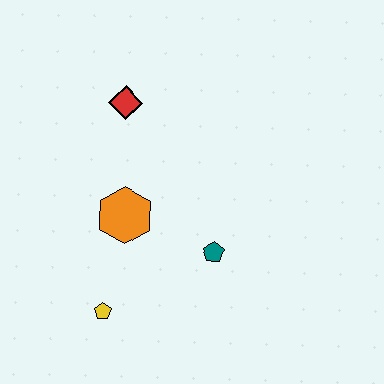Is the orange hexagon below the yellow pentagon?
No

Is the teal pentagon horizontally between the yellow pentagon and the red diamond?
No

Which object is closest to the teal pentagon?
The orange hexagon is closest to the teal pentagon.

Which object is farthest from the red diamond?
The yellow pentagon is farthest from the red diamond.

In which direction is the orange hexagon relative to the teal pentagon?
The orange hexagon is to the left of the teal pentagon.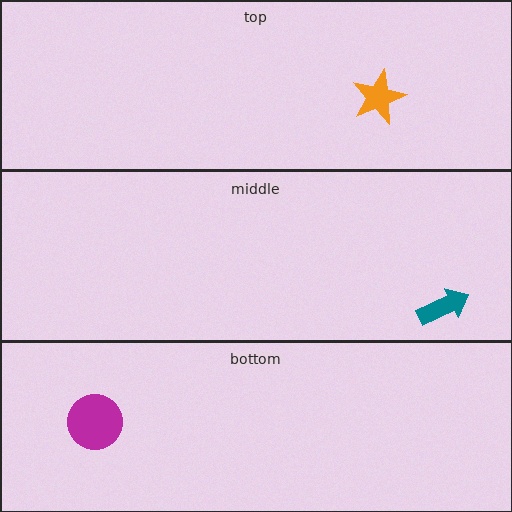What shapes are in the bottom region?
The magenta circle.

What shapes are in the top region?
The orange star.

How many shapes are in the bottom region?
1.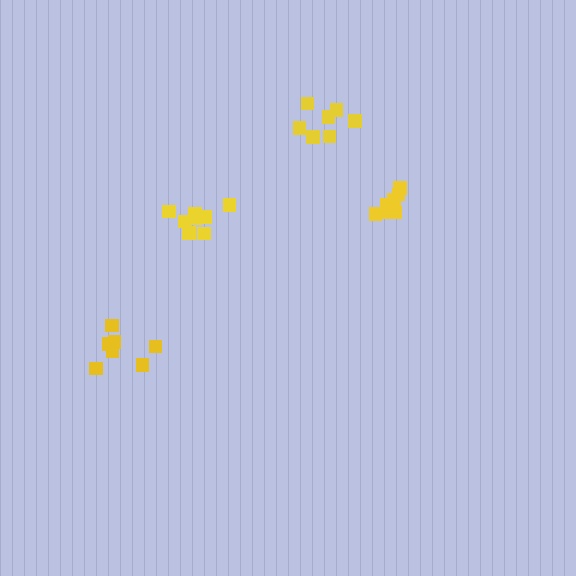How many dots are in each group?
Group 1: 9 dots, Group 2: 7 dots, Group 3: 7 dots, Group 4: 8 dots (31 total).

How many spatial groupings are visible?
There are 4 spatial groupings.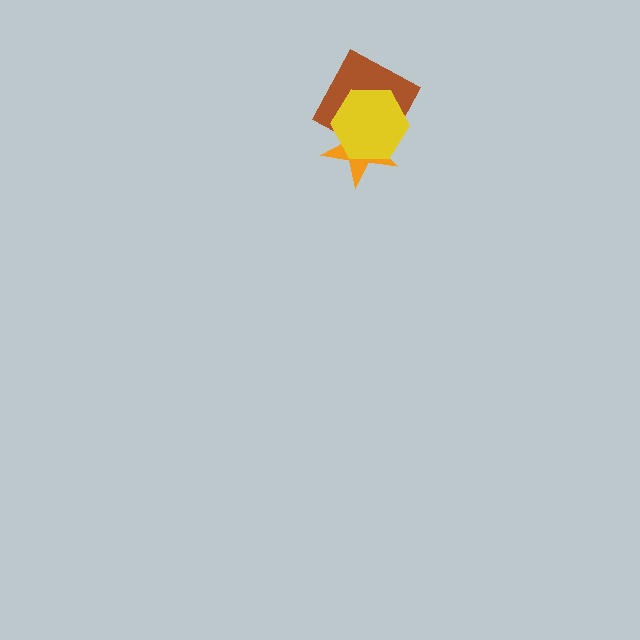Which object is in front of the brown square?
The yellow hexagon is in front of the brown square.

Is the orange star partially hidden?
Yes, it is partially covered by another shape.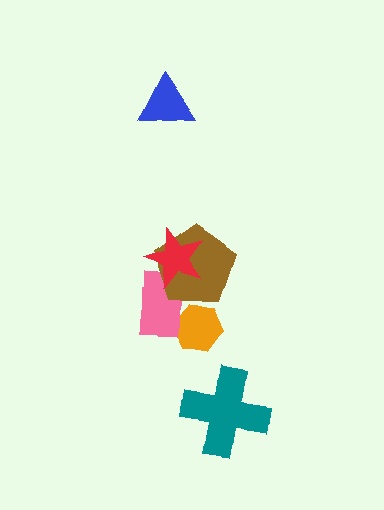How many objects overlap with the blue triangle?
0 objects overlap with the blue triangle.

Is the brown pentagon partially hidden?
Yes, it is partially covered by another shape.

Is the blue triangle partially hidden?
No, no other shape covers it.